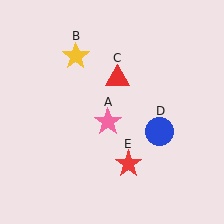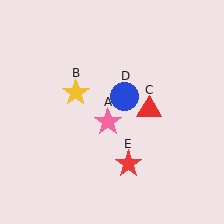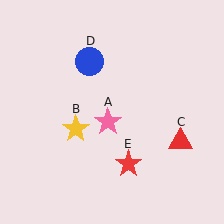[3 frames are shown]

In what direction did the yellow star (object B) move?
The yellow star (object B) moved down.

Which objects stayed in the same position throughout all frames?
Pink star (object A) and red star (object E) remained stationary.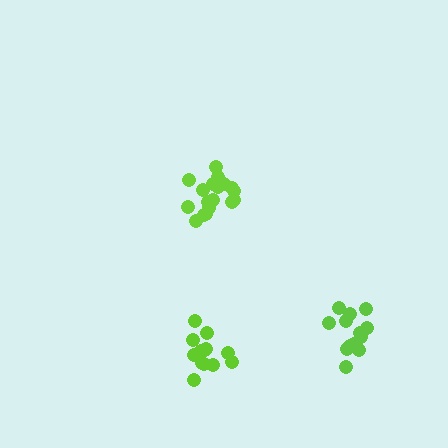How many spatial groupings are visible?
There are 3 spatial groupings.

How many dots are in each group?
Group 1: 13 dots, Group 2: 14 dots, Group 3: 18 dots (45 total).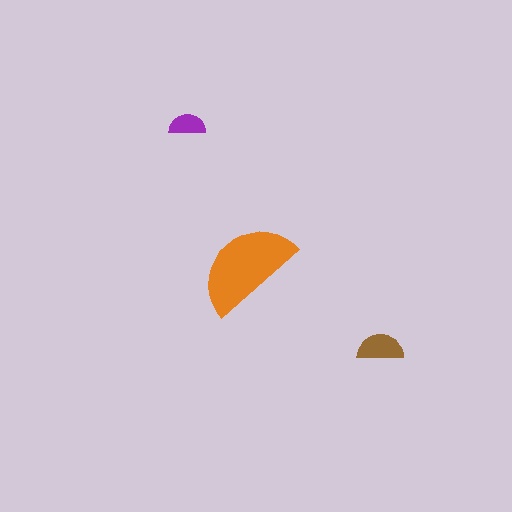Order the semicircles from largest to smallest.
the orange one, the brown one, the purple one.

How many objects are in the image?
There are 3 objects in the image.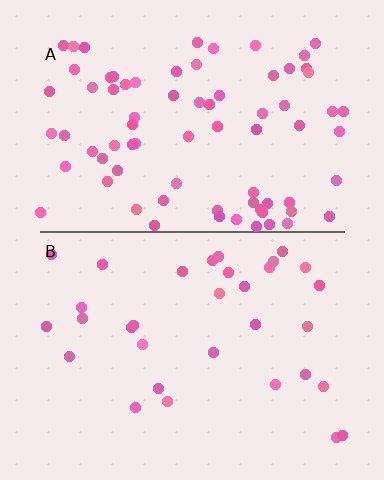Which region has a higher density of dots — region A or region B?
A (the top).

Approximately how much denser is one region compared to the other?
Approximately 2.4× — region A over region B.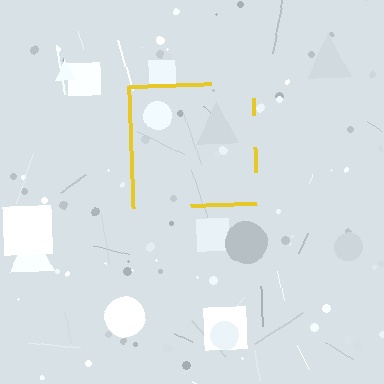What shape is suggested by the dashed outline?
The dashed outline suggests a square.